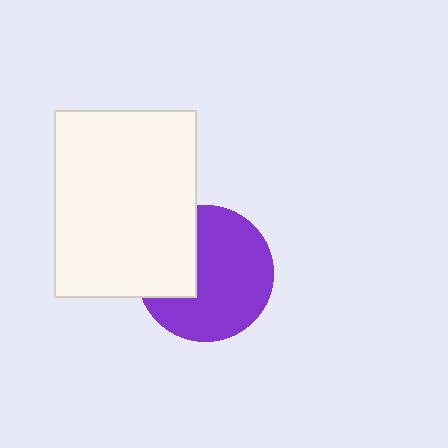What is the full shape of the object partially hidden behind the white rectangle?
The partially hidden object is a purple circle.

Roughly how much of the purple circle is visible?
Most of it is visible (roughly 69%).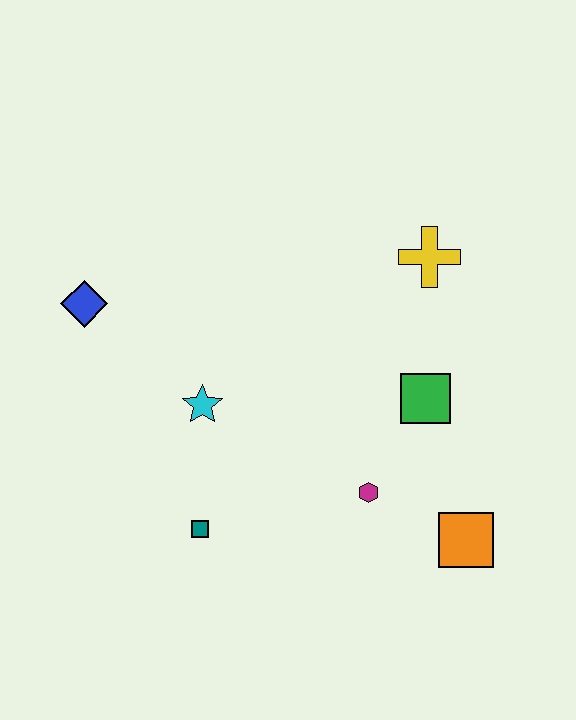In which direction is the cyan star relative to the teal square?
The cyan star is above the teal square.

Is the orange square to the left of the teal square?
No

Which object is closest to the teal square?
The cyan star is closest to the teal square.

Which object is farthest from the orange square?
The blue diamond is farthest from the orange square.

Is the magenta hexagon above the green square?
No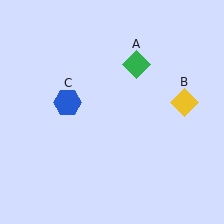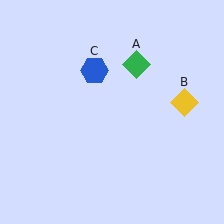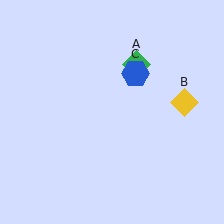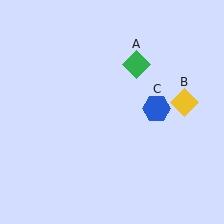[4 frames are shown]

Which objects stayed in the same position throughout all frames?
Green diamond (object A) and yellow diamond (object B) remained stationary.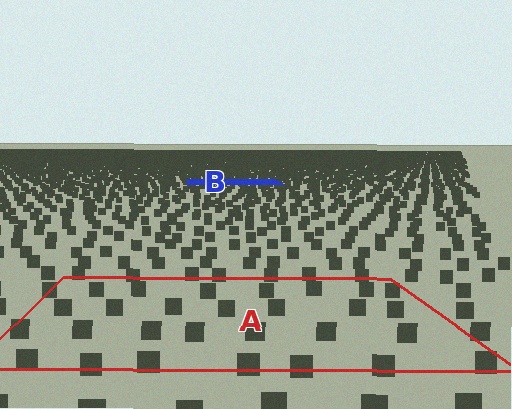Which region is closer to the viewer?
Region A is closer. The texture elements there are larger and more spread out.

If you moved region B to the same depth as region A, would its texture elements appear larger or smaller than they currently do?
They would appear larger. At a closer depth, the same texture elements are projected at a bigger on-screen size.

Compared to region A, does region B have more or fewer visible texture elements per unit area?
Region B has more texture elements per unit area — they are packed more densely because it is farther away.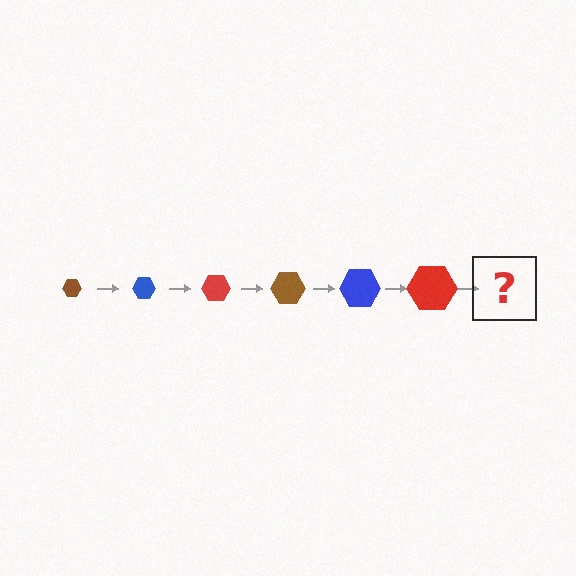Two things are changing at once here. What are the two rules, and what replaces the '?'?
The two rules are that the hexagon grows larger each step and the color cycles through brown, blue, and red. The '?' should be a brown hexagon, larger than the previous one.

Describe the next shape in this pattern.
It should be a brown hexagon, larger than the previous one.